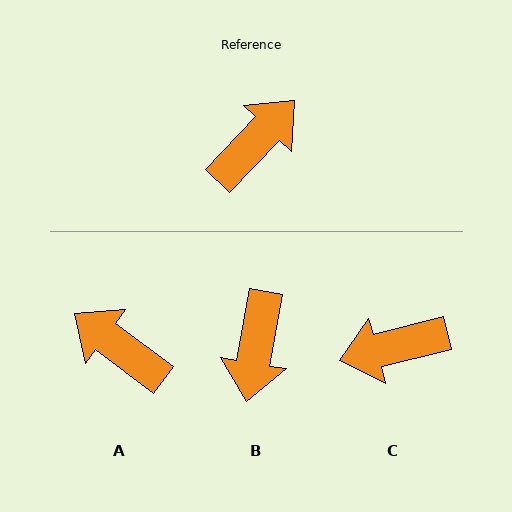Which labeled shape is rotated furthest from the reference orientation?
C, about 148 degrees away.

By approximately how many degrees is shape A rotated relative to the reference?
Approximately 97 degrees counter-clockwise.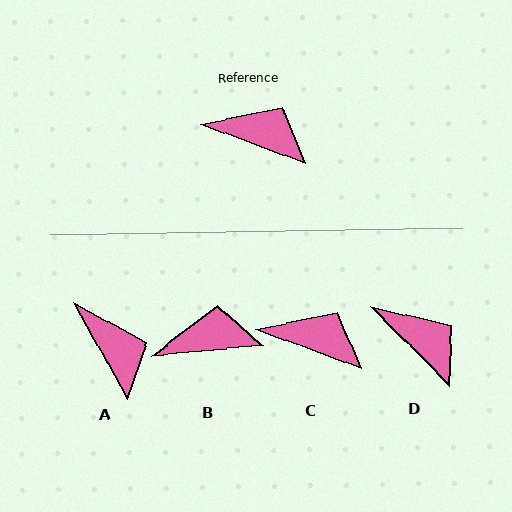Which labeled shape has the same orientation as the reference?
C.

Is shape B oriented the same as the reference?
No, it is off by about 25 degrees.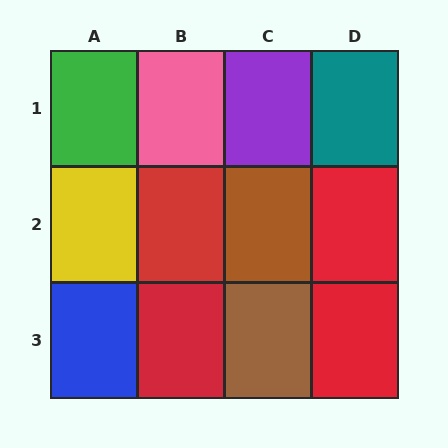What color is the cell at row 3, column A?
Blue.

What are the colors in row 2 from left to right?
Yellow, red, brown, red.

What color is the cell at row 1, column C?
Purple.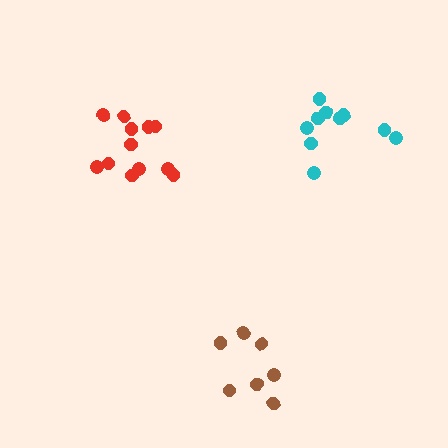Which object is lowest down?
The brown cluster is bottommost.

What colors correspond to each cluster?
The clusters are colored: red, brown, cyan.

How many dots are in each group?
Group 1: 12 dots, Group 2: 7 dots, Group 3: 10 dots (29 total).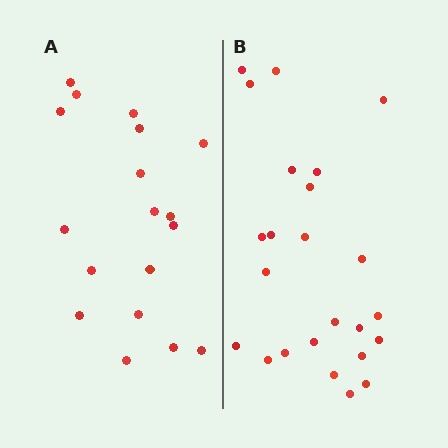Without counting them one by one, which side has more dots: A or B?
Region B (the right region) has more dots.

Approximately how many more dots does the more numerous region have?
Region B has about 6 more dots than region A.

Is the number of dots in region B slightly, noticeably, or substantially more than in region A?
Region B has noticeably more, but not dramatically so. The ratio is roughly 1.3 to 1.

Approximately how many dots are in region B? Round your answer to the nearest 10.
About 20 dots. (The exact count is 24, which rounds to 20.)